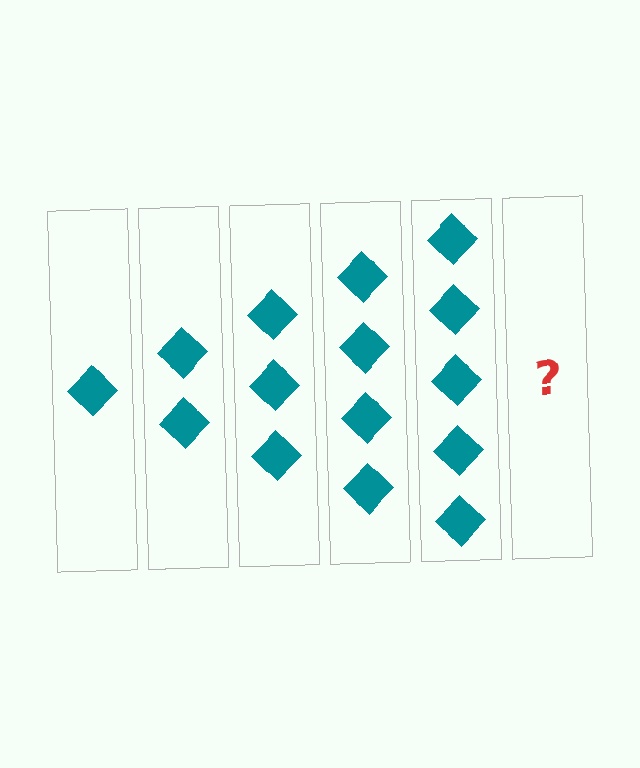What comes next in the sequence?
The next element should be 6 diamonds.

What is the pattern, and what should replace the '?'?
The pattern is that each step adds one more diamond. The '?' should be 6 diamonds.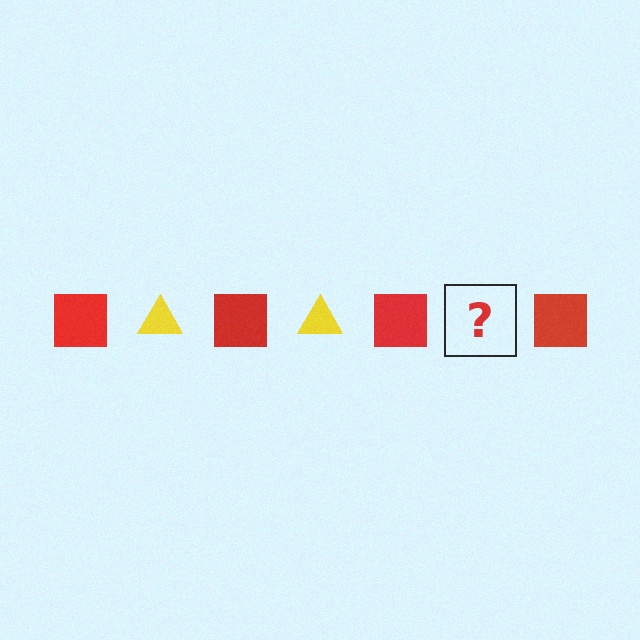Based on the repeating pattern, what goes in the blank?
The blank should be a yellow triangle.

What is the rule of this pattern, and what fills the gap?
The rule is that the pattern alternates between red square and yellow triangle. The gap should be filled with a yellow triangle.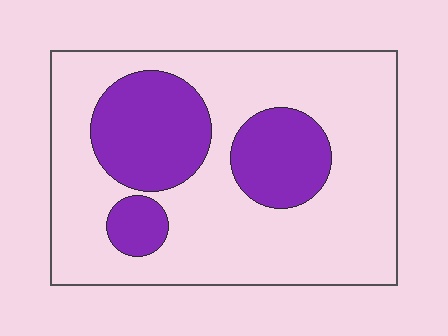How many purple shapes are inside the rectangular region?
3.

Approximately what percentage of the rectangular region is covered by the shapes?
Approximately 30%.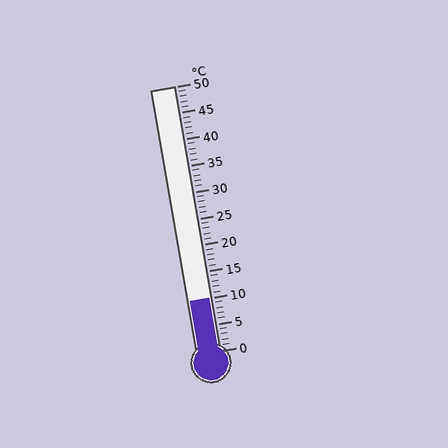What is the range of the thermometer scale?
The thermometer scale ranges from 0°C to 50°C.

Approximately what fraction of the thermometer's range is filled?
The thermometer is filled to approximately 20% of its range.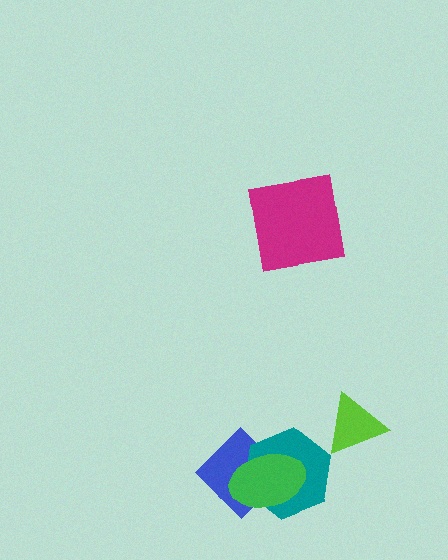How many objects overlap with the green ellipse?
2 objects overlap with the green ellipse.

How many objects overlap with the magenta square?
0 objects overlap with the magenta square.